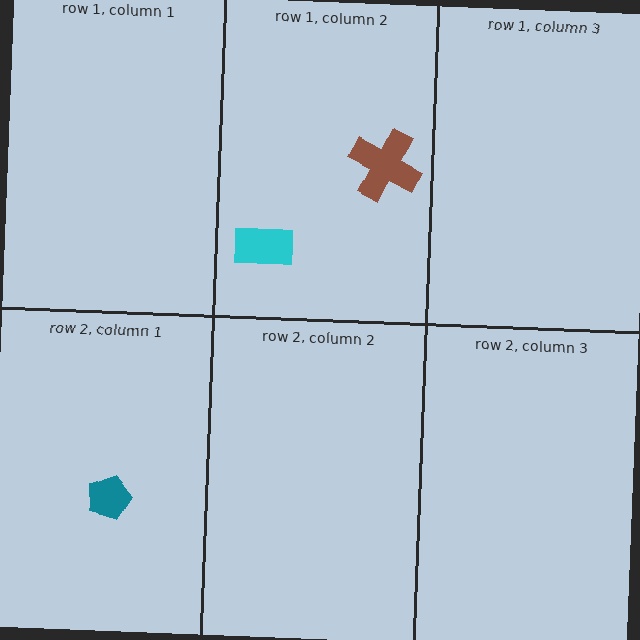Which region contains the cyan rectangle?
The row 1, column 2 region.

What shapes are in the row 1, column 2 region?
The brown cross, the cyan rectangle.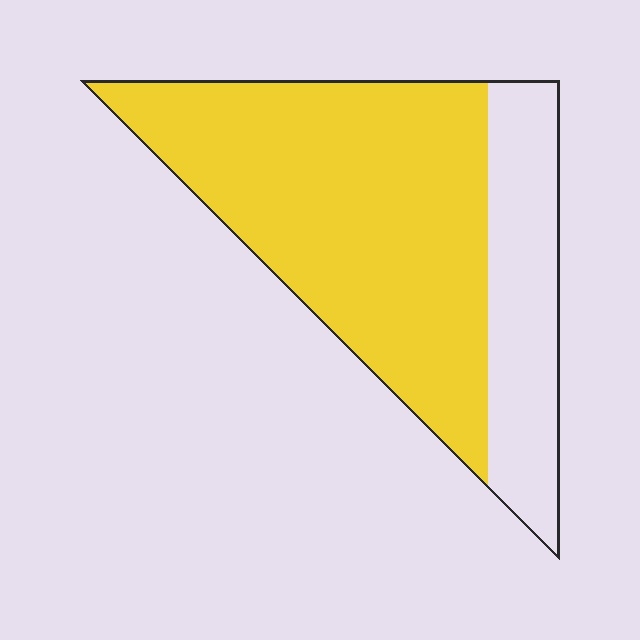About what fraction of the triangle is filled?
About three quarters (3/4).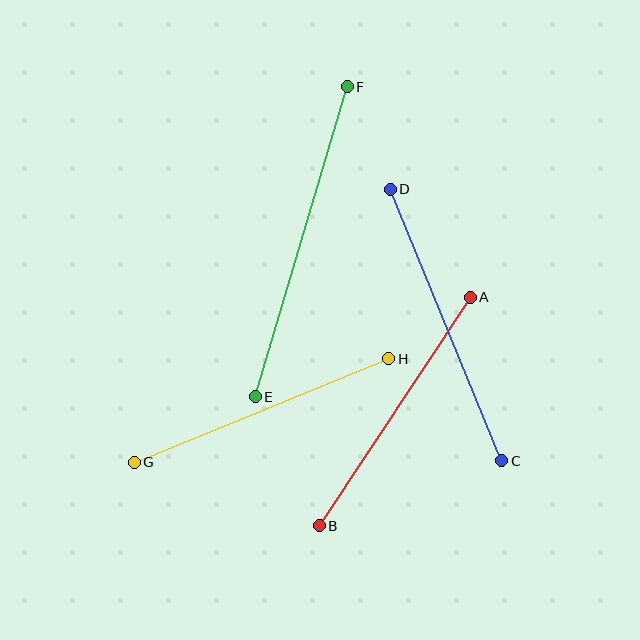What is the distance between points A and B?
The distance is approximately 274 pixels.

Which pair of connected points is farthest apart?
Points E and F are farthest apart.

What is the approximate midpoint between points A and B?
The midpoint is at approximately (395, 412) pixels.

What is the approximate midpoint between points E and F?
The midpoint is at approximately (301, 242) pixels.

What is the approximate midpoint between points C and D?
The midpoint is at approximately (446, 325) pixels.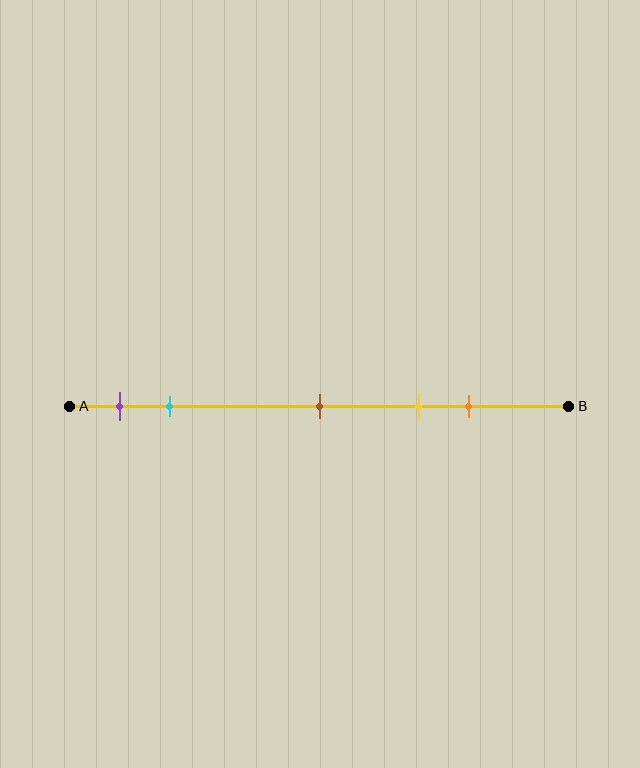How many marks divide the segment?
There are 5 marks dividing the segment.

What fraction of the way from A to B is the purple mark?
The purple mark is approximately 10% (0.1) of the way from A to B.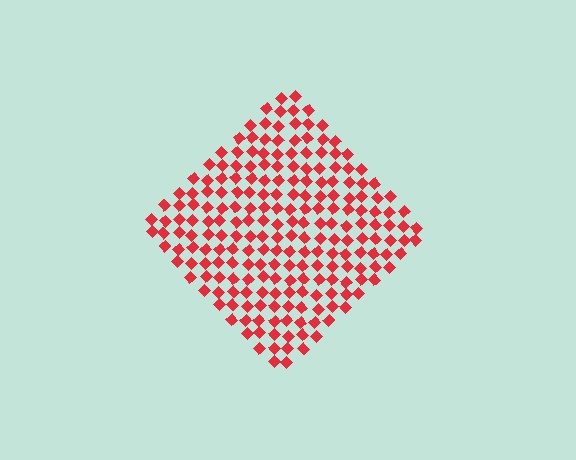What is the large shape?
The large shape is a diamond.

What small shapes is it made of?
It is made of small diamonds.